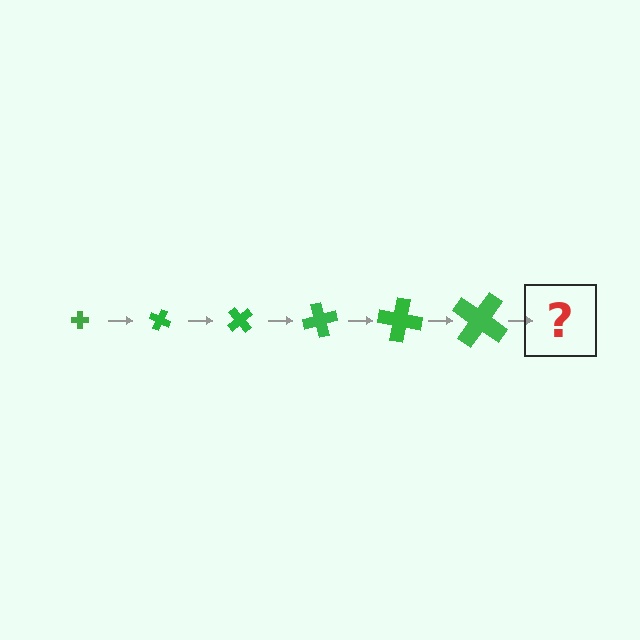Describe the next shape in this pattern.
It should be a cross, larger than the previous one and rotated 150 degrees from the start.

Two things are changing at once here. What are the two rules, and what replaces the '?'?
The two rules are that the cross grows larger each step and it rotates 25 degrees each step. The '?' should be a cross, larger than the previous one and rotated 150 degrees from the start.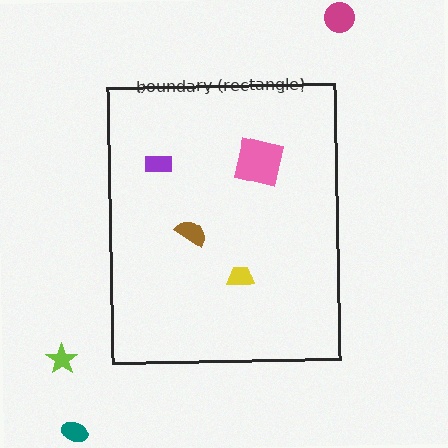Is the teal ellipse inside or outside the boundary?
Outside.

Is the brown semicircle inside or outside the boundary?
Inside.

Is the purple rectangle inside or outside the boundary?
Inside.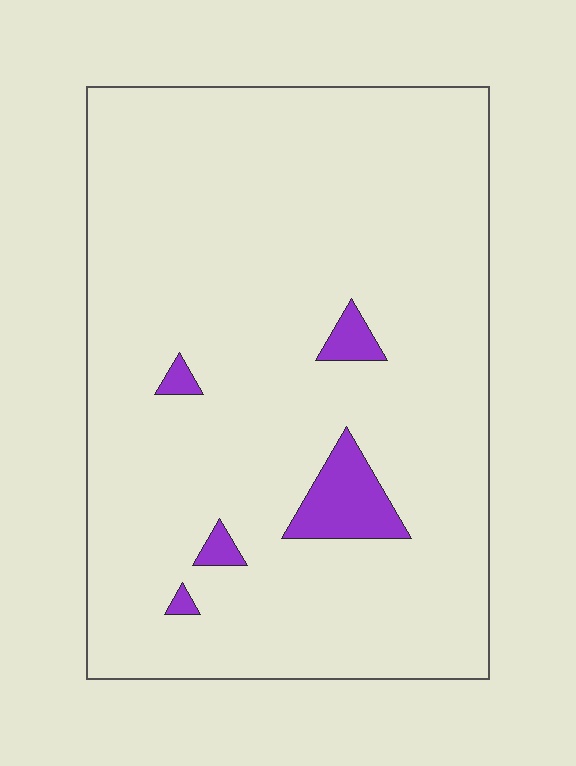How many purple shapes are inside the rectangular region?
5.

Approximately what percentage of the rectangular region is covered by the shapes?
Approximately 5%.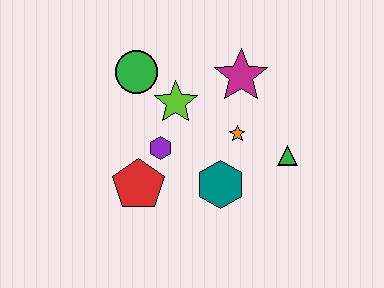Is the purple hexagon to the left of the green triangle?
Yes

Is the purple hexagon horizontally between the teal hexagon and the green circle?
Yes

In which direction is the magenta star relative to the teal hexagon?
The magenta star is above the teal hexagon.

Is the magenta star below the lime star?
No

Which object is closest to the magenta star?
The orange star is closest to the magenta star.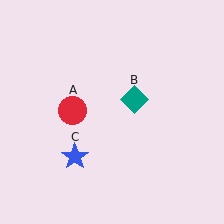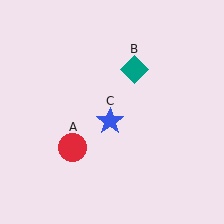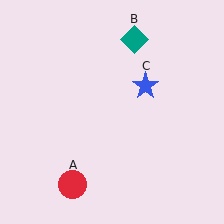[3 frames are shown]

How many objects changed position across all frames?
3 objects changed position: red circle (object A), teal diamond (object B), blue star (object C).